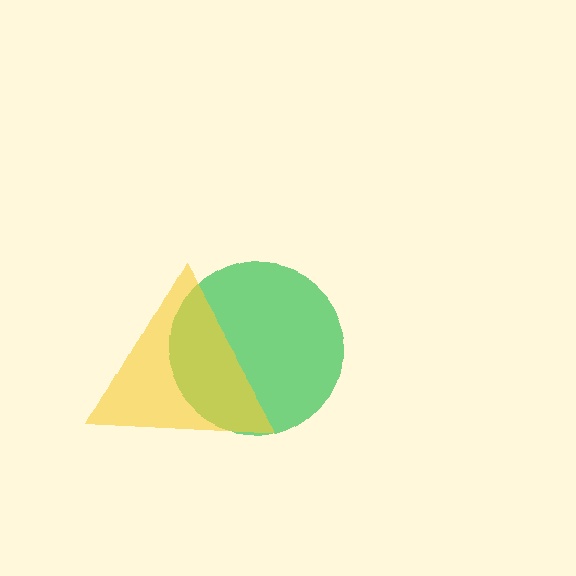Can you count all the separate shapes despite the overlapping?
Yes, there are 2 separate shapes.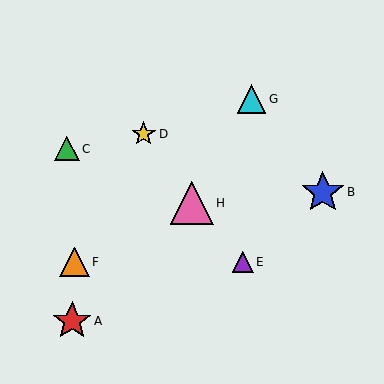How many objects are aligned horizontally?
2 objects (E, F) are aligned horizontally.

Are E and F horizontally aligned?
Yes, both are at y≈262.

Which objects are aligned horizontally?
Objects E, F are aligned horizontally.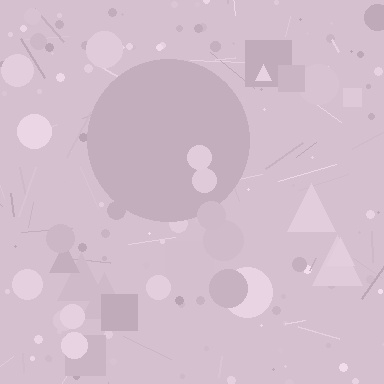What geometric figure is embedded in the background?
A circle is embedded in the background.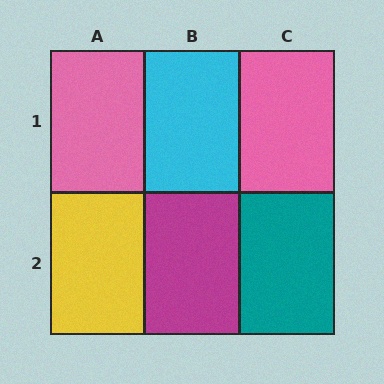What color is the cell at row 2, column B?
Magenta.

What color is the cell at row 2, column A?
Yellow.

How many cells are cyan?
1 cell is cyan.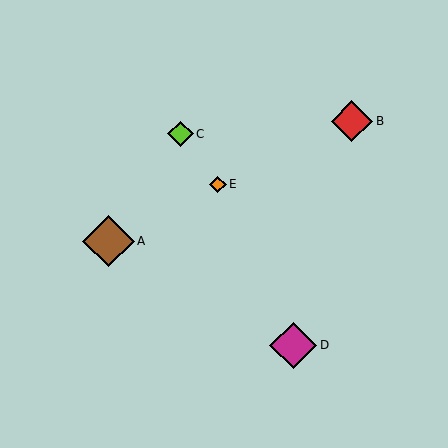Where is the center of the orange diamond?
The center of the orange diamond is at (218, 184).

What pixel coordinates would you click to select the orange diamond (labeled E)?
Click at (218, 184) to select the orange diamond E.